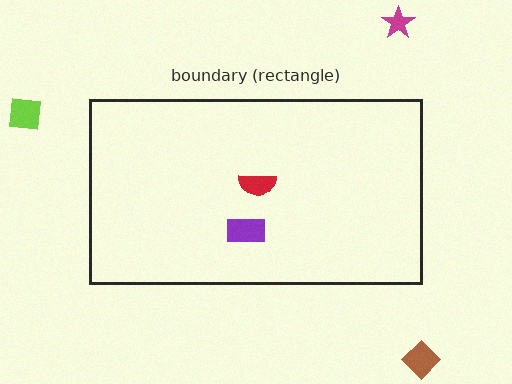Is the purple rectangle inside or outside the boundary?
Inside.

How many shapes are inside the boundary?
2 inside, 3 outside.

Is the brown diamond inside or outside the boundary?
Outside.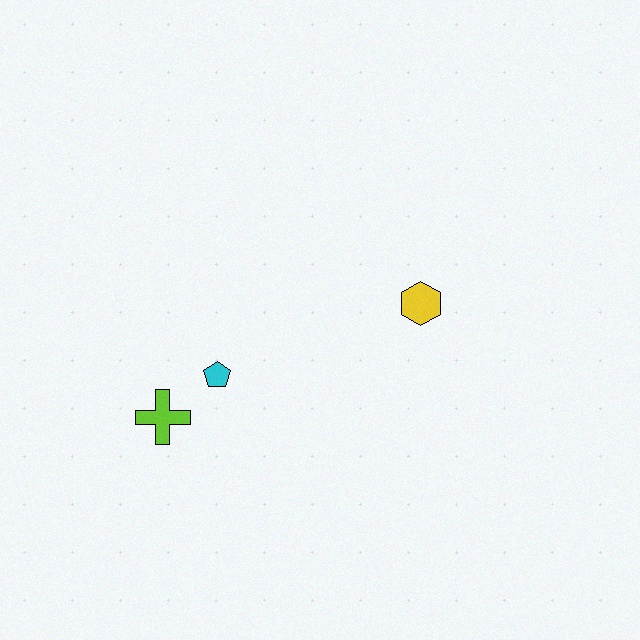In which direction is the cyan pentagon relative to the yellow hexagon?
The cyan pentagon is to the left of the yellow hexagon.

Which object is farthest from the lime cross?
The yellow hexagon is farthest from the lime cross.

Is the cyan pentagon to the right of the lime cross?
Yes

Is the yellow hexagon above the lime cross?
Yes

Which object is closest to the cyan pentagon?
The lime cross is closest to the cyan pentagon.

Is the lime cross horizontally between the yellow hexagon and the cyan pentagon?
No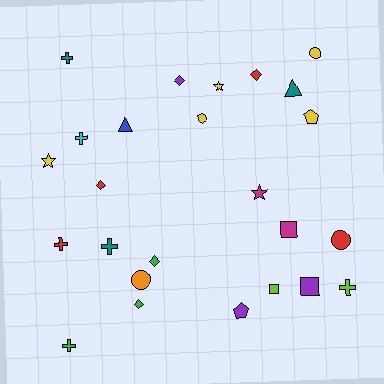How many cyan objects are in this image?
There is 1 cyan object.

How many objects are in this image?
There are 25 objects.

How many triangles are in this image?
There are 2 triangles.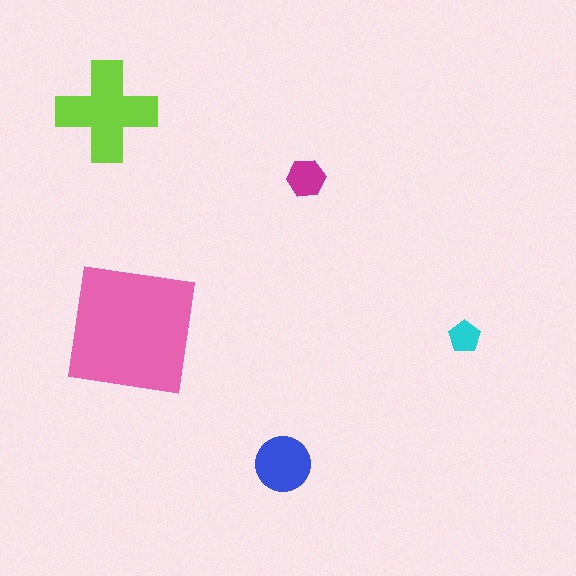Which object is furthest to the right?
The cyan pentagon is rightmost.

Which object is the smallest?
The cyan pentagon.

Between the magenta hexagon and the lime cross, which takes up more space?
The lime cross.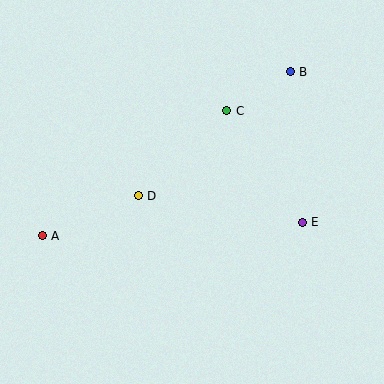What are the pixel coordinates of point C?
Point C is at (227, 111).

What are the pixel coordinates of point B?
Point B is at (290, 72).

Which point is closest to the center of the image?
Point D at (138, 196) is closest to the center.